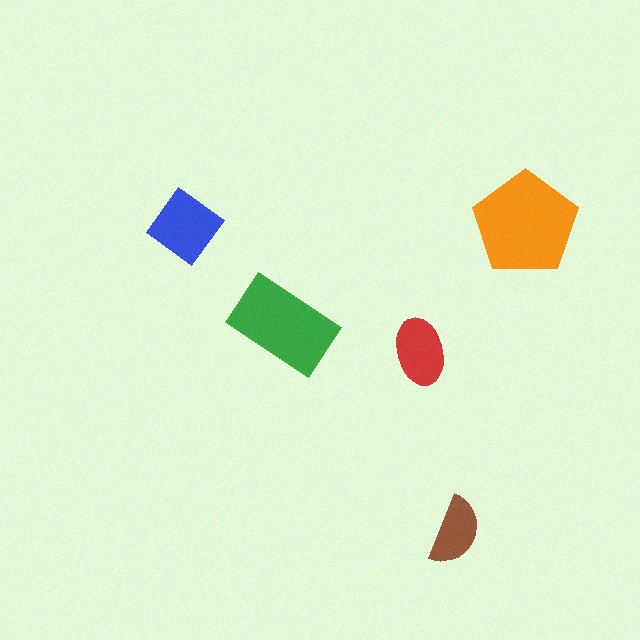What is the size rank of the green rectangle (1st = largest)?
2nd.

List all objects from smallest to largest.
The brown semicircle, the red ellipse, the blue diamond, the green rectangle, the orange pentagon.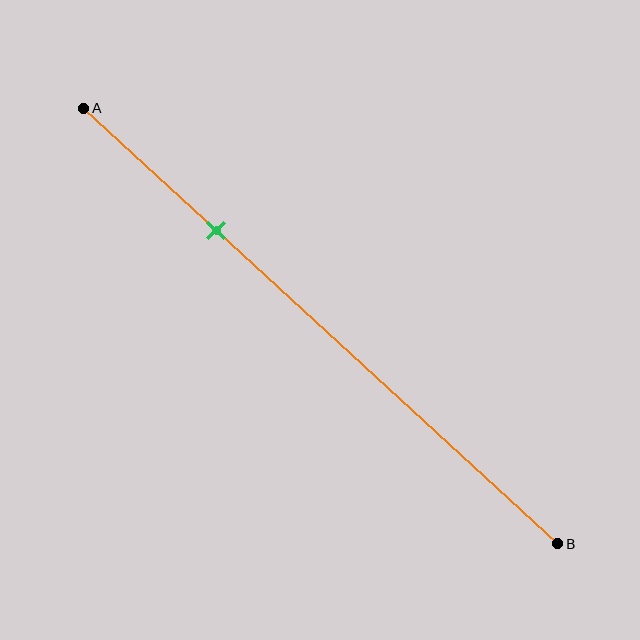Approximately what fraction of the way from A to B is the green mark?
The green mark is approximately 30% of the way from A to B.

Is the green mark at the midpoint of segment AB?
No, the mark is at about 30% from A, not at the 50% midpoint.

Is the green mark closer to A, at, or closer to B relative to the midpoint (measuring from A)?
The green mark is closer to point A than the midpoint of segment AB.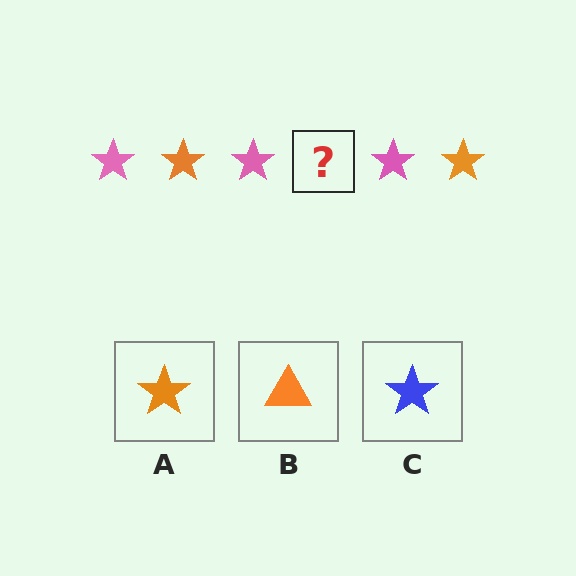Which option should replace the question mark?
Option A.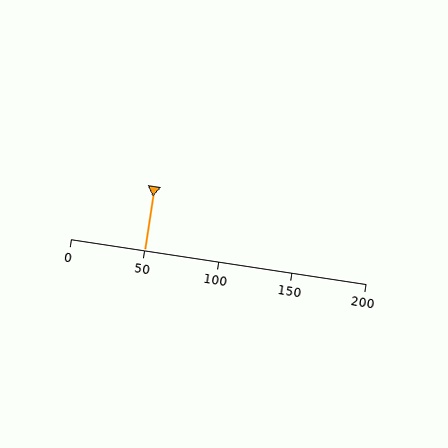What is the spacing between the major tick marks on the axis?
The major ticks are spaced 50 apart.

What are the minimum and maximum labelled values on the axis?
The axis runs from 0 to 200.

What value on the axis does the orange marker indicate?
The marker indicates approximately 50.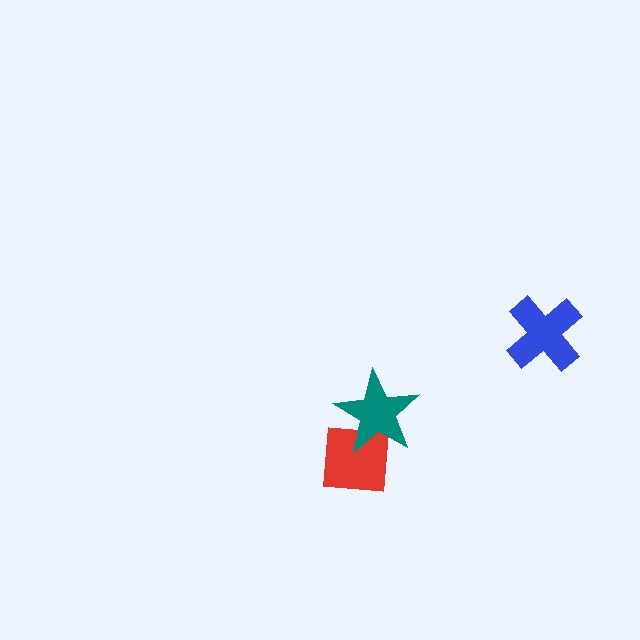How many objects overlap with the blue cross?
0 objects overlap with the blue cross.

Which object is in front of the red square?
The teal star is in front of the red square.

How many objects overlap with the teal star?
1 object overlaps with the teal star.